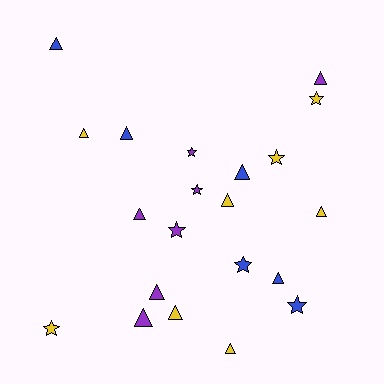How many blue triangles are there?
There are 4 blue triangles.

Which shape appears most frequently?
Triangle, with 13 objects.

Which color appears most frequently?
Yellow, with 8 objects.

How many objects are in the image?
There are 21 objects.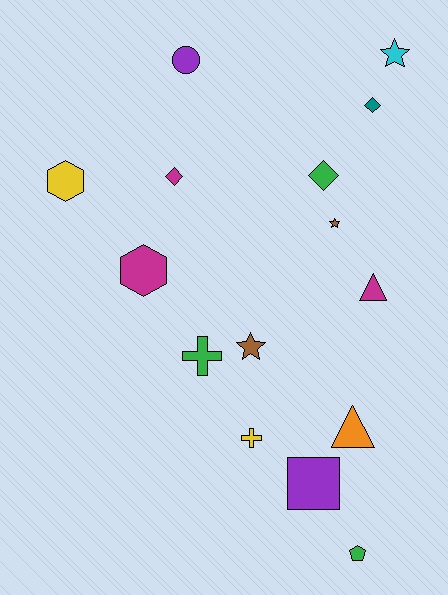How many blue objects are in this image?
There are no blue objects.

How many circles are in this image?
There is 1 circle.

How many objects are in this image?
There are 15 objects.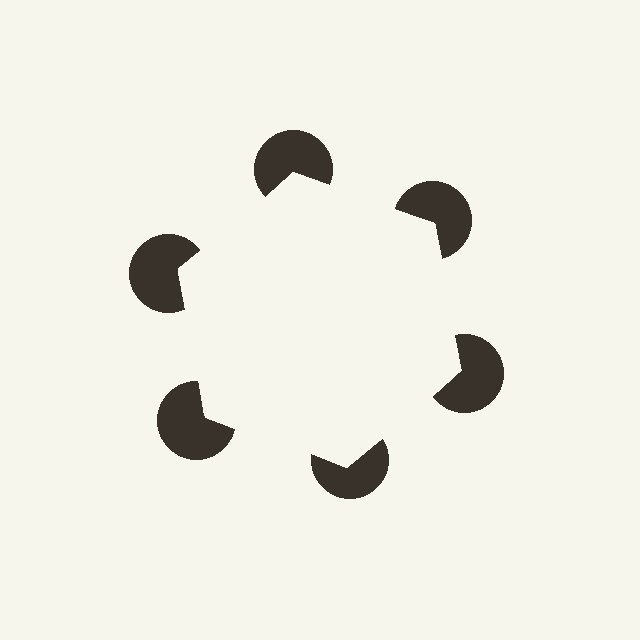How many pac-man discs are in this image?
There are 6 — one at each vertex of the illusory hexagon.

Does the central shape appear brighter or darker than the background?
It typically appears slightly brighter than the background, even though no actual brightness change is drawn.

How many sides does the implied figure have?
6 sides.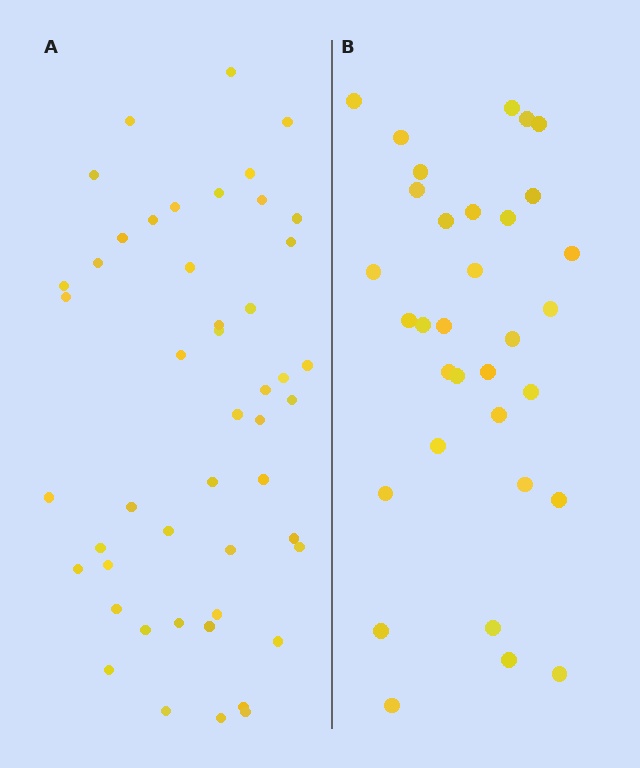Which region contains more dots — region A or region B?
Region A (the left region) has more dots.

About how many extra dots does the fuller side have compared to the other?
Region A has approximately 15 more dots than region B.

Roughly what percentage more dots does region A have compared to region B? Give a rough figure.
About 45% more.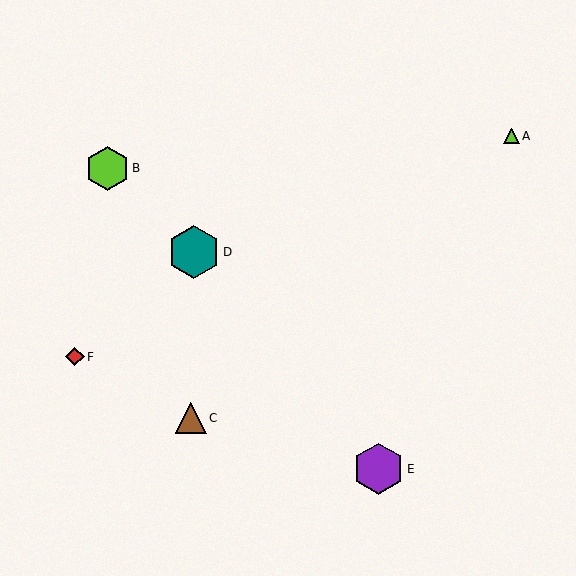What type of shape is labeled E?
Shape E is a purple hexagon.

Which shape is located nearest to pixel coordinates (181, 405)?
The brown triangle (labeled C) at (191, 418) is nearest to that location.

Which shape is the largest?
The teal hexagon (labeled D) is the largest.